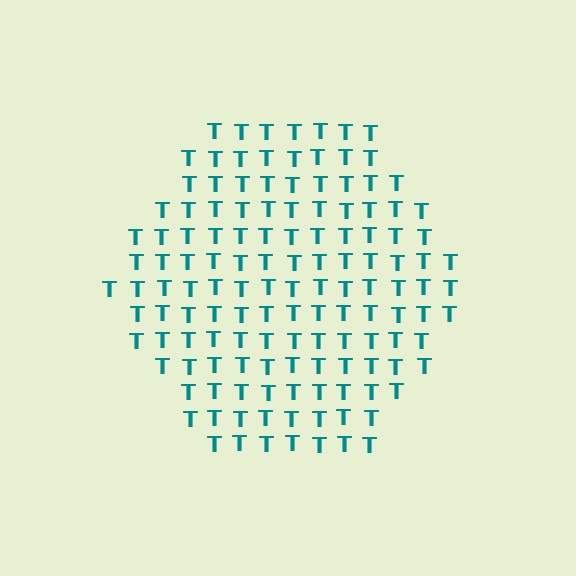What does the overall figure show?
The overall figure shows a hexagon.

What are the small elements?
The small elements are letter T's.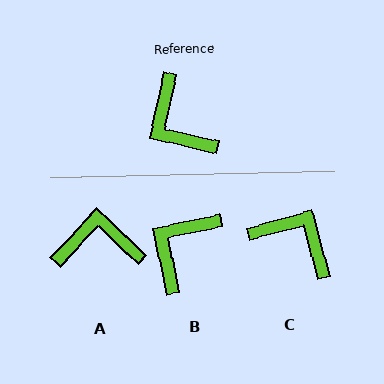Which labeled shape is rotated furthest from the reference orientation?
C, about 153 degrees away.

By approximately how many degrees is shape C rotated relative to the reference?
Approximately 153 degrees clockwise.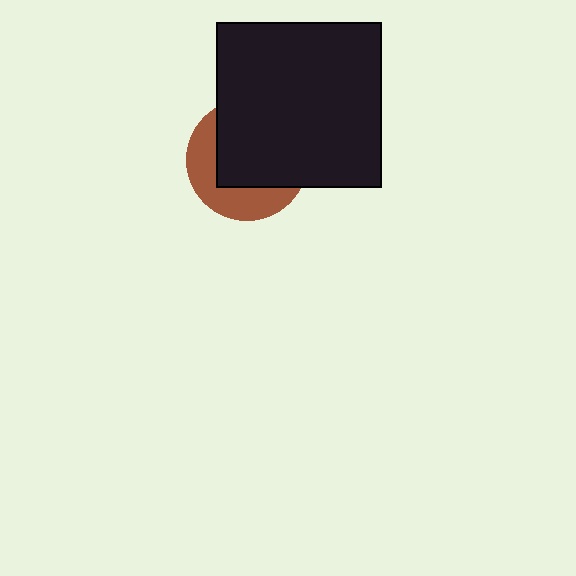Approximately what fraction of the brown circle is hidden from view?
Roughly 62% of the brown circle is hidden behind the black square.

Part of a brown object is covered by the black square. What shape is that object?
It is a circle.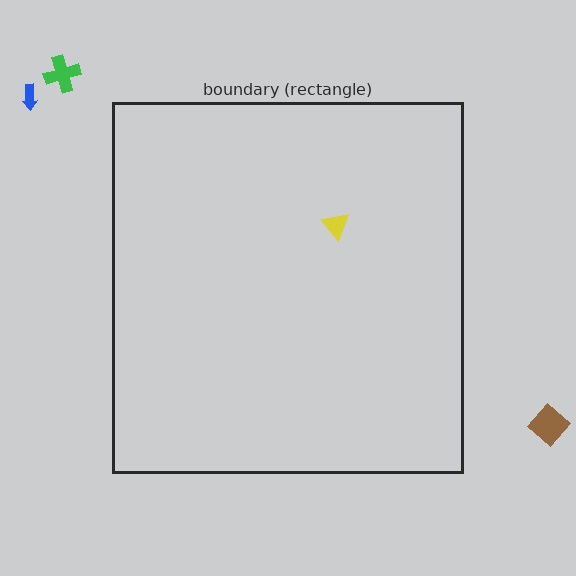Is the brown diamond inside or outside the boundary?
Outside.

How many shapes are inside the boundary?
1 inside, 3 outside.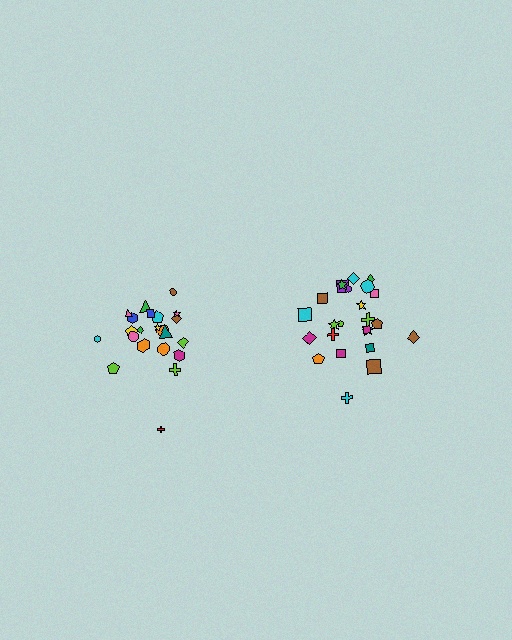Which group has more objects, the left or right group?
The right group.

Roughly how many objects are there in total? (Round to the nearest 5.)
Roughly 45 objects in total.